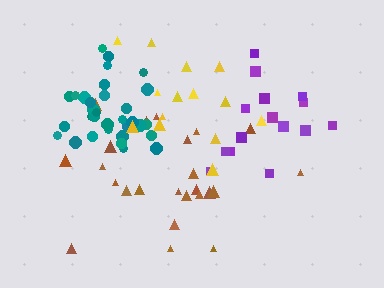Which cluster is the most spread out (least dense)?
Yellow.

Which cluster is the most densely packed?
Teal.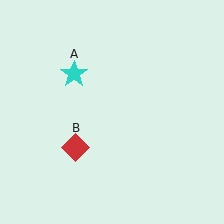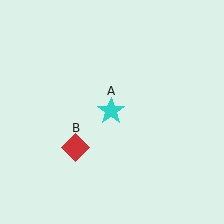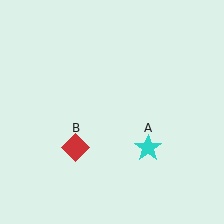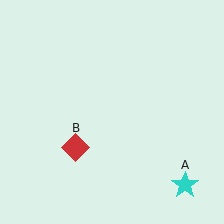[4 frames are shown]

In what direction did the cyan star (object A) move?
The cyan star (object A) moved down and to the right.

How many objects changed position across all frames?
1 object changed position: cyan star (object A).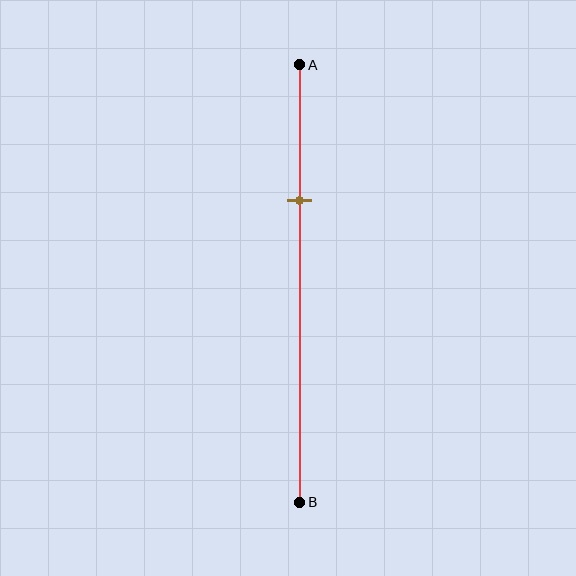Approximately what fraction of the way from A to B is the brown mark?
The brown mark is approximately 30% of the way from A to B.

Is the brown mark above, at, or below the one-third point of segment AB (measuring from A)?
The brown mark is approximately at the one-third point of segment AB.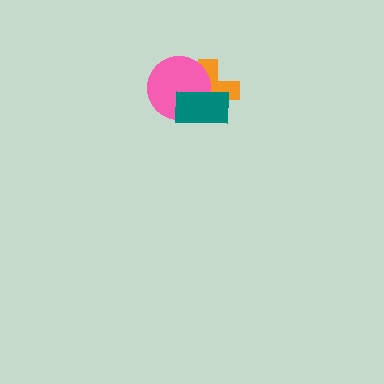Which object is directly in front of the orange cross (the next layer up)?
The pink circle is directly in front of the orange cross.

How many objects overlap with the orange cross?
2 objects overlap with the orange cross.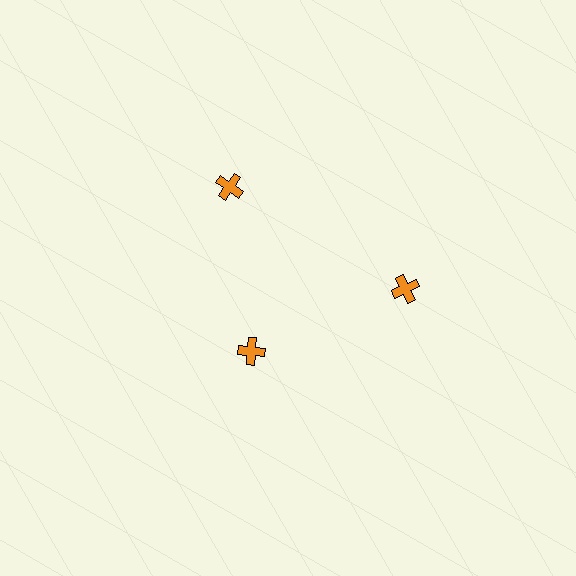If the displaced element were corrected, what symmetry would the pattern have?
It would have 3-fold rotational symmetry — the pattern would map onto itself every 120 degrees.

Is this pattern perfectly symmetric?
No. The 3 orange crosses are arranged in a ring, but one element near the 7 o'clock position is pulled inward toward the center, breaking the 3-fold rotational symmetry.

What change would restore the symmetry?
The symmetry would be restored by moving it outward, back onto the ring so that all 3 crosses sit at equal angles and equal distance from the center.